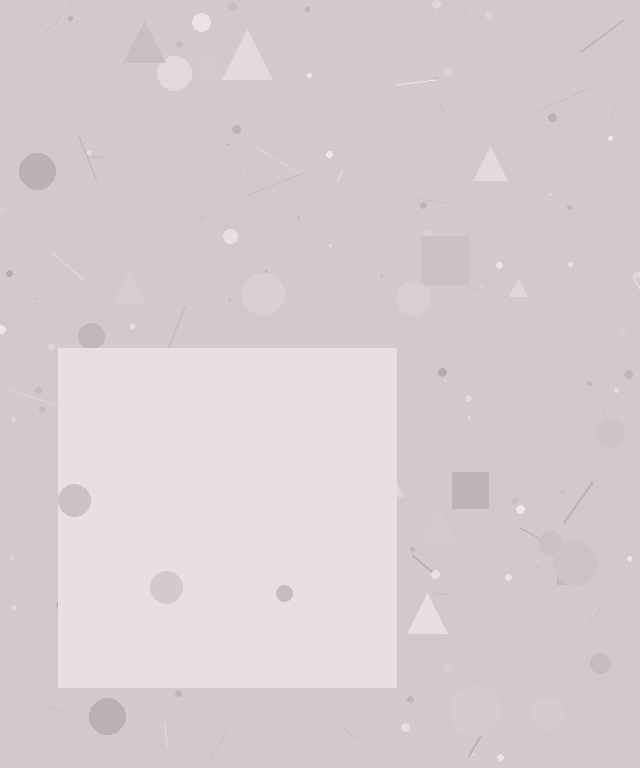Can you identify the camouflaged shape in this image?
The camouflaged shape is a square.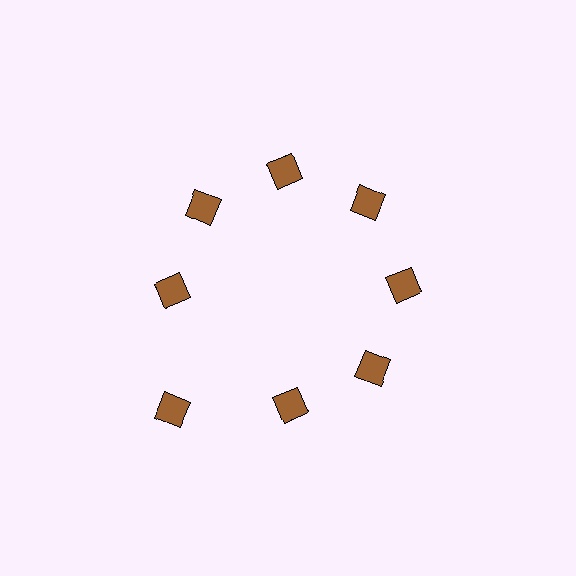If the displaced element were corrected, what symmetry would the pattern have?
It would have 8-fold rotational symmetry — the pattern would map onto itself every 45 degrees.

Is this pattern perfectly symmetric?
No. The 8 brown diamonds are arranged in a ring, but one element near the 8 o'clock position is pushed outward from the center, breaking the 8-fold rotational symmetry.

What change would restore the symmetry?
The symmetry would be restored by moving it inward, back onto the ring so that all 8 diamonds sit at equal angles and equal distance from the center.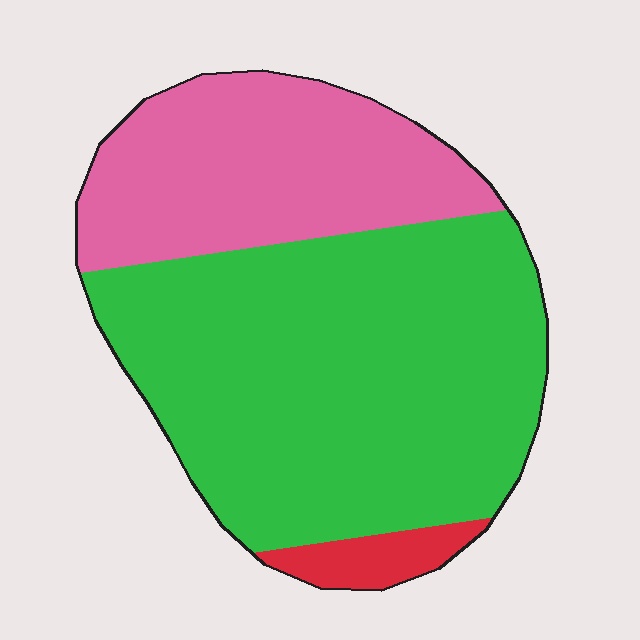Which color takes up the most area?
Green, at roughly 65%.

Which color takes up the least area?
Red, at roughly 5%.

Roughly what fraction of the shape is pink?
Pink covers around 30% of the shape.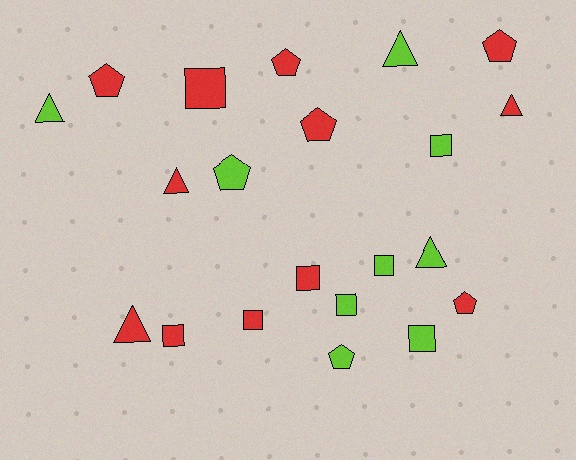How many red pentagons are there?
There are 5 red pentagons.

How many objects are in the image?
There are 21 objects.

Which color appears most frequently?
Red, with 12 objects.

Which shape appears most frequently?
Square, with 8 objects.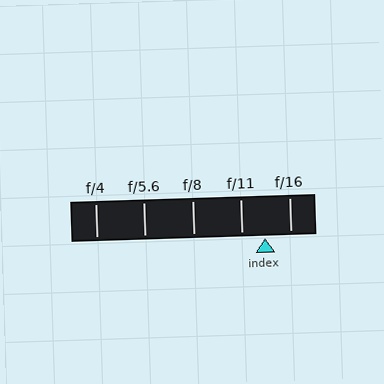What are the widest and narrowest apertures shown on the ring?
The widest aperture shown is f/4 and the narrowest is f/16.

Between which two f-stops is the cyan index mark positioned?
The index mark is between f/11 and f/16.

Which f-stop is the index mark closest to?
The index mark is closest to f/11.